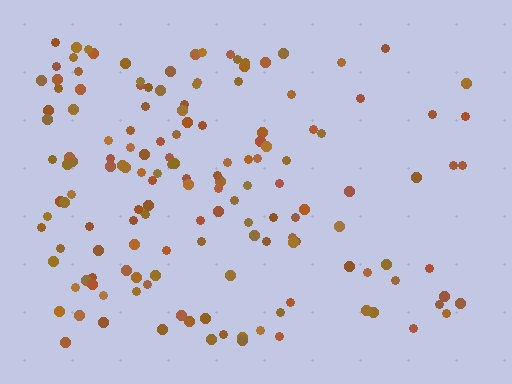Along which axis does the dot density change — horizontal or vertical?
Horizontal.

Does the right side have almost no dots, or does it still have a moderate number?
Still a moderate number, just noticeably fewer than the left.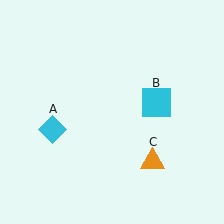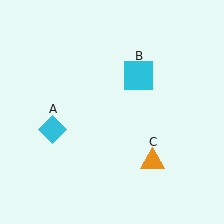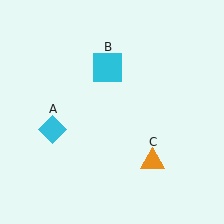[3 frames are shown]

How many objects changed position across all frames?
1 object changed position: cyan square (object B).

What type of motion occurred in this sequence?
The cyan square (object B) rotated counterclockwise around the center of the scene.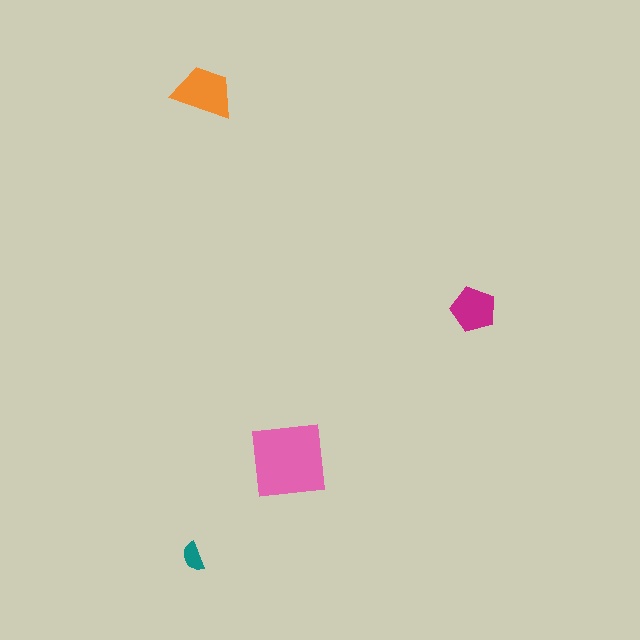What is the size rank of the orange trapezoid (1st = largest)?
2nd.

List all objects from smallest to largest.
The teal semicircle, the magenta pentagon, the orange trapezoid, the pink square.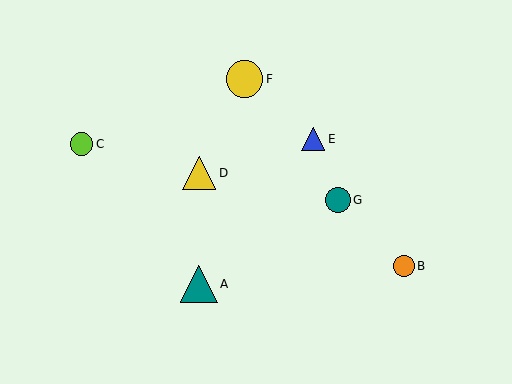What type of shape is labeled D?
Shape D is a yellow triangle.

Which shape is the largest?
The yellow circle (labeled F) is the largest.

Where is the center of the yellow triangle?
The center of the yellow triangle is at (199, 173).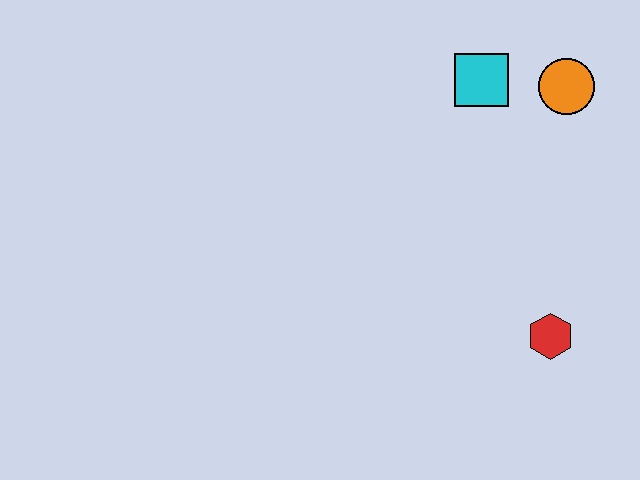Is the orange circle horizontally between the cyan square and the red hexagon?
No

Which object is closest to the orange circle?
The cyan square is closest to the orange circle.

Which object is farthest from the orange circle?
The red hexagon is farthest from the orange circle.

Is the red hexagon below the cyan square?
Yes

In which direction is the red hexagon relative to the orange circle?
The red hexagon is below the orange circle.